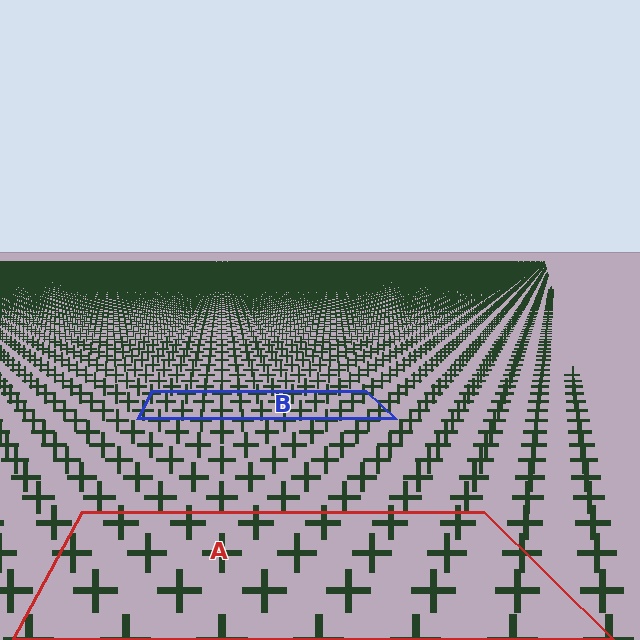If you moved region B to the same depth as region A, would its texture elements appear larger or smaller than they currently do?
They would appear larger. At a closer depth, the same texture elements are projected at a bigger on-screen size.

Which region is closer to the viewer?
Region A is closer. The texture elements there are larger and more spread out.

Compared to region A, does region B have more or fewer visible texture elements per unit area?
Region B has more texture elements per unit area — they are packed more densely because it is farther away.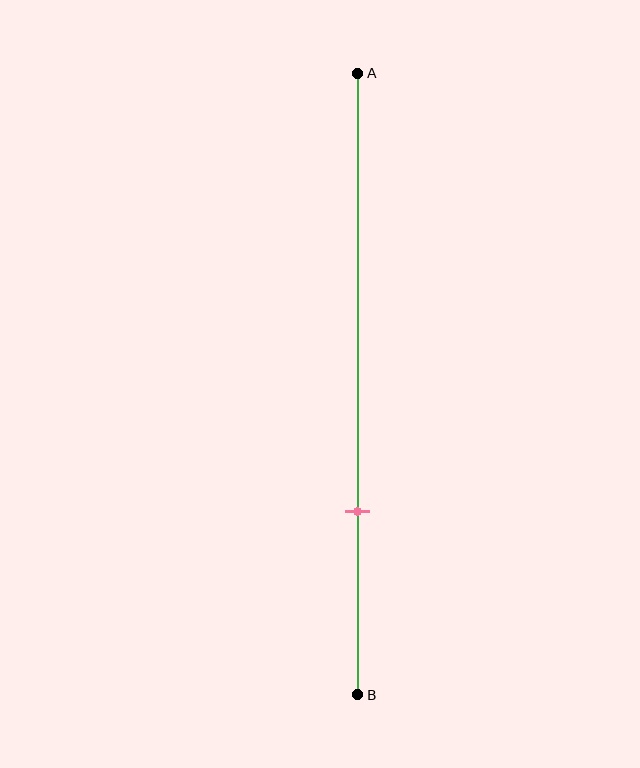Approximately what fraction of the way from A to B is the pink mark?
The pink mark is approximately 70% of the way from A to B.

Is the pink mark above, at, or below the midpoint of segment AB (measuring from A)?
The pink mark is below the midpoint of segment AB.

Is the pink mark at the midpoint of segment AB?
No, the mark is at about 70% from A, not at the 50% midpoint.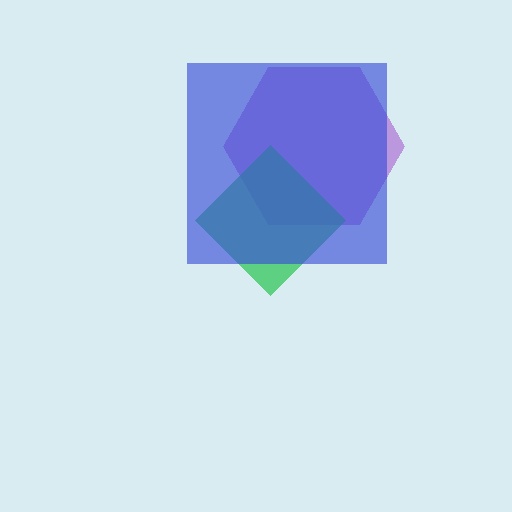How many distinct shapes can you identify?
There are 3 distinct shapes: a purple hexagon, a green diamond, a blue square.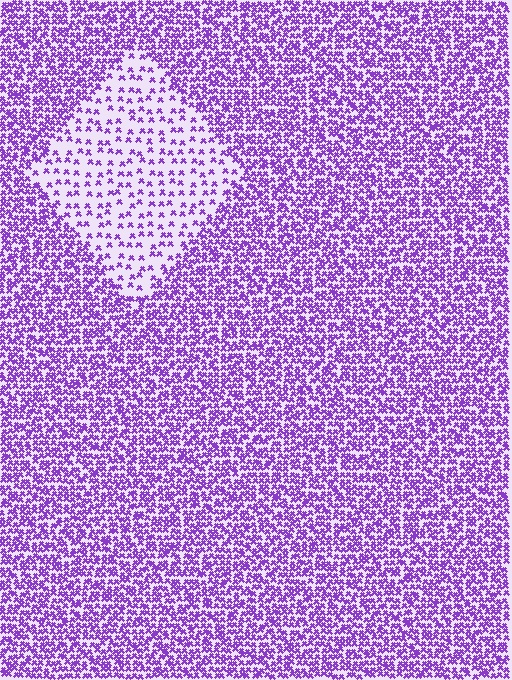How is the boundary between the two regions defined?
The boundary is defined by a change in element density (approximately 2.8x ratio). All elements are the same color, size, and shape.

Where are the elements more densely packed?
The elements are more densely packed outside the diamond boundary.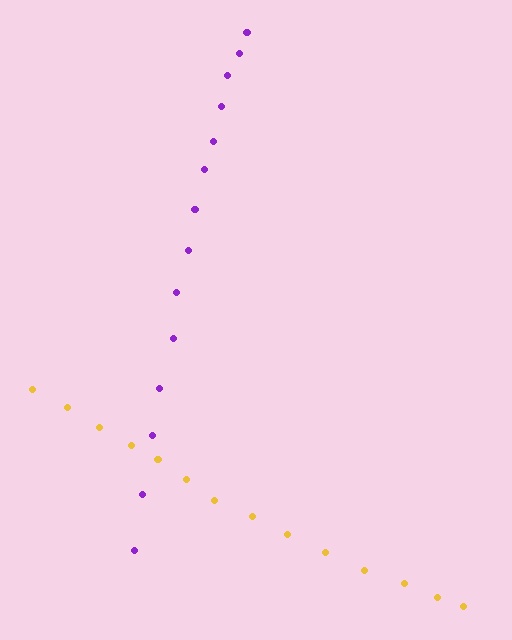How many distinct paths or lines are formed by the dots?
There are 2 distinct paths.